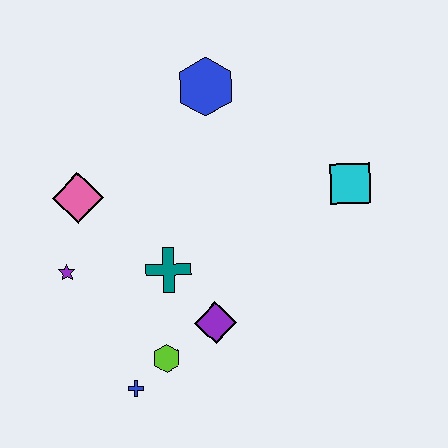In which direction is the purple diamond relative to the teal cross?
The purple diamond is below the teal cross.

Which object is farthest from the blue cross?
The blue hexagon is farthest from the blue cross.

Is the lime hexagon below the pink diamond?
Yes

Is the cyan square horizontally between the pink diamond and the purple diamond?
No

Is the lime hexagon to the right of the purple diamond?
No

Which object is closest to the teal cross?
The purple diamond is closest to the teal cross.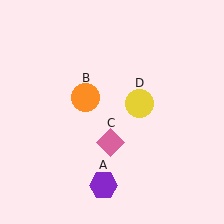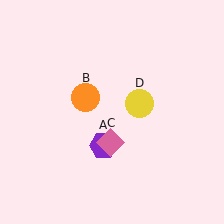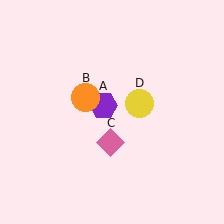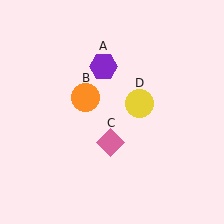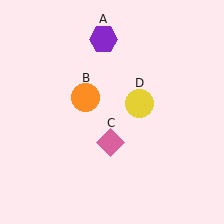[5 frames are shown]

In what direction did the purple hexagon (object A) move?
The purple hexagon (object A) moved up.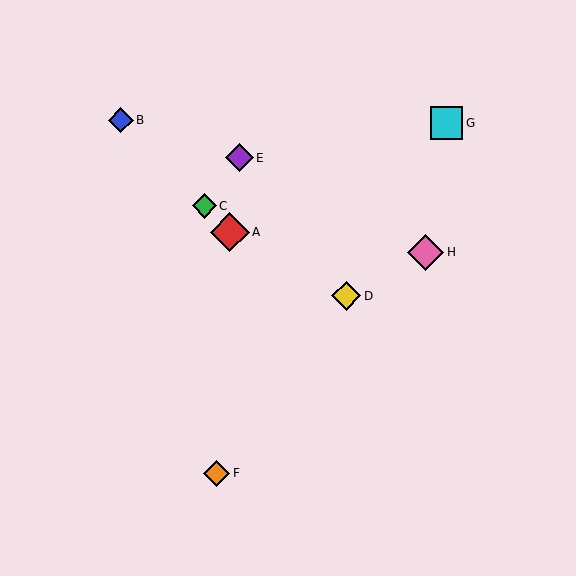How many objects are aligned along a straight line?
3 objects (A, B, C) are aligned along a straight line.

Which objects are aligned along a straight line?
Objects A, B, C are aligned along a straight line.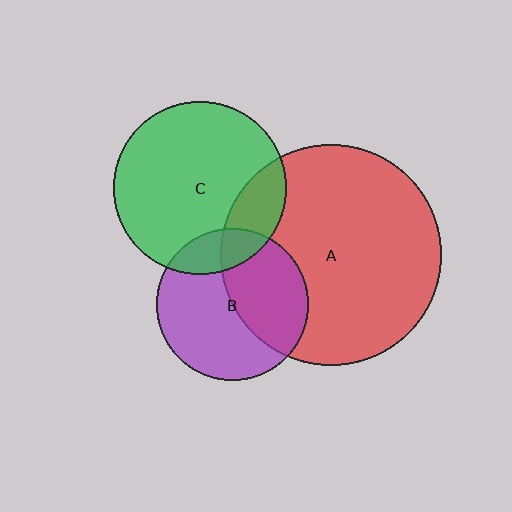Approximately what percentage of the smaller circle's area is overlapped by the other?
Approximately 20%.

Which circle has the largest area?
Circle A (red).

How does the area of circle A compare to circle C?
Approximately 1.6 times.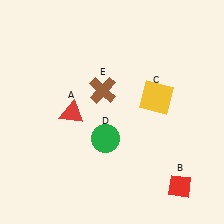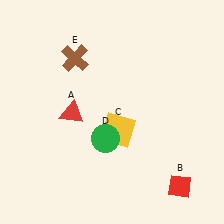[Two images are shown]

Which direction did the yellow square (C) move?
The yellow square (C) moved left.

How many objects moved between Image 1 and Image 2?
2 objects moved between the two images.